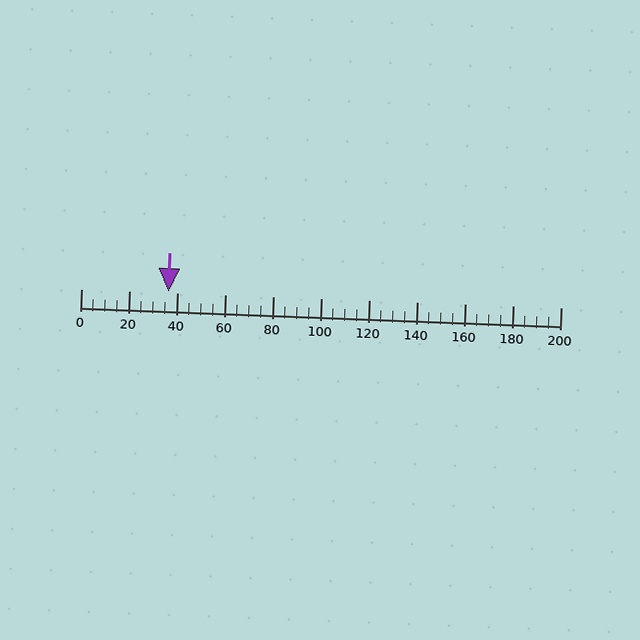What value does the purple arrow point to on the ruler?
The purple arrow points to approximately 36.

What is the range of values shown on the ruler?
The ruler shows values from 0 to 200.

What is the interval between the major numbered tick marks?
The major tick marks are spaced 20 units apart.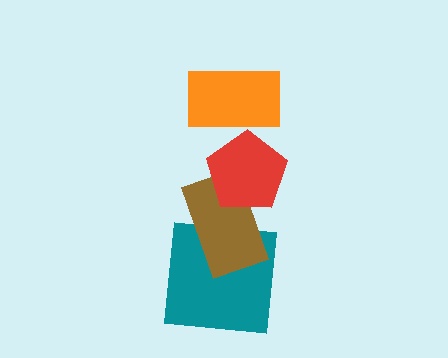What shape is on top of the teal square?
The brown rectangle is on top of the teal square.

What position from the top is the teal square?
The teal square is 4th from the top.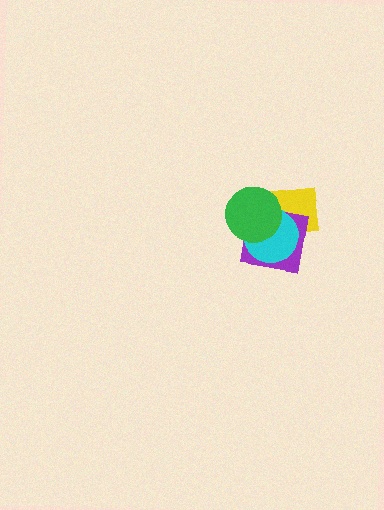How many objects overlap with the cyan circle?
3 objects overlap with the cyan circle.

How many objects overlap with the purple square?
3 objects overlap with the purple square.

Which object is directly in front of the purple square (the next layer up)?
The cyan circle is directly in front of the purple square.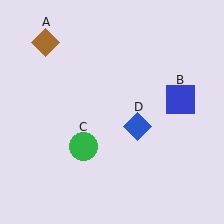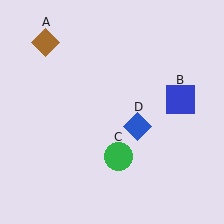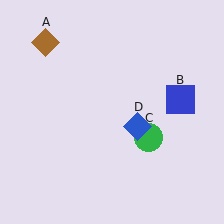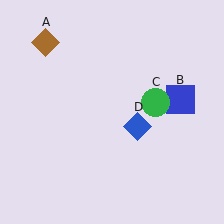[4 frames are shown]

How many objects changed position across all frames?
1 object changed position: green circle (object C).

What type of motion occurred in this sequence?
The green circle (object C) rotated counterclockwise around the center of the scene.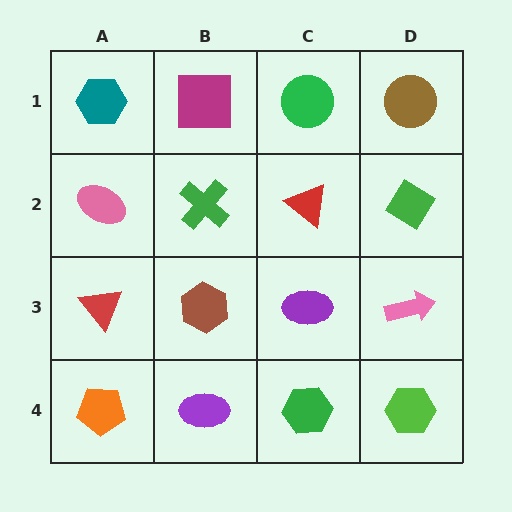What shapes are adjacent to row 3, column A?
A pink ellipse (row 2, column A), an orange pentagon (row 4, column A), a brown hexagon (row 3, column B).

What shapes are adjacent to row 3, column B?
A green cross (row 2, column B), a purple ellipse (row 4, column B), a red triangle (row 3, column A), a purple ellipse (row 3, column C).